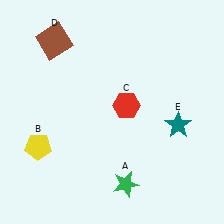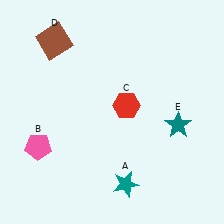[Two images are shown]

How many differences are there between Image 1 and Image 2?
There are 2 differences between the two images.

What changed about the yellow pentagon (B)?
In Image 1, B is yellow. In Image 2, it changed to pink.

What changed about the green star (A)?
In Image 1, A is green. In Image 2, it changed to teal.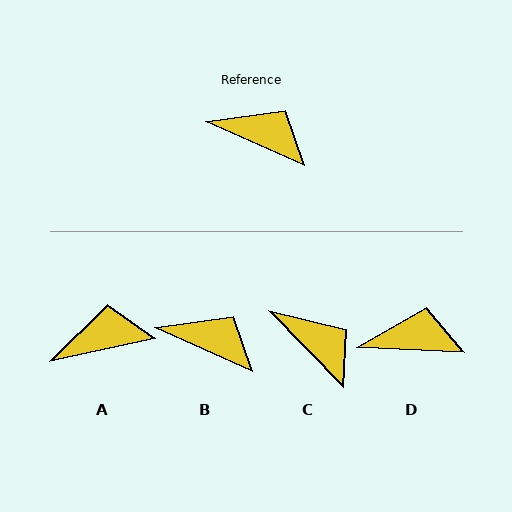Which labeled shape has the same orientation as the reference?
B.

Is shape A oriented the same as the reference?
No, it is off by about 36 degrees.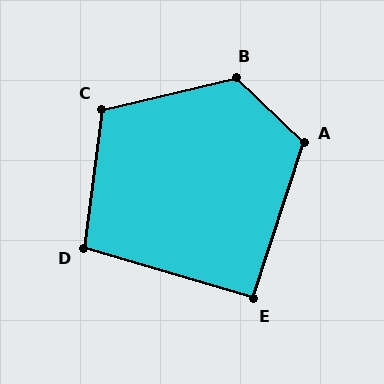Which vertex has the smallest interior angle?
E, at approximately 92 degrees.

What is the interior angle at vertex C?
Approximately 111 degrees (obtuse).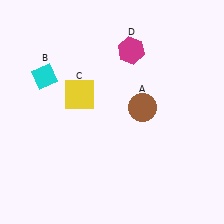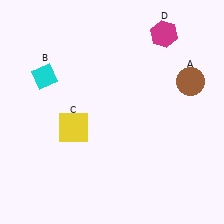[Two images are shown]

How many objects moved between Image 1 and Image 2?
3 objects moved between the two images.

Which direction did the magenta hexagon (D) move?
The magenta hexagon (D) moved right.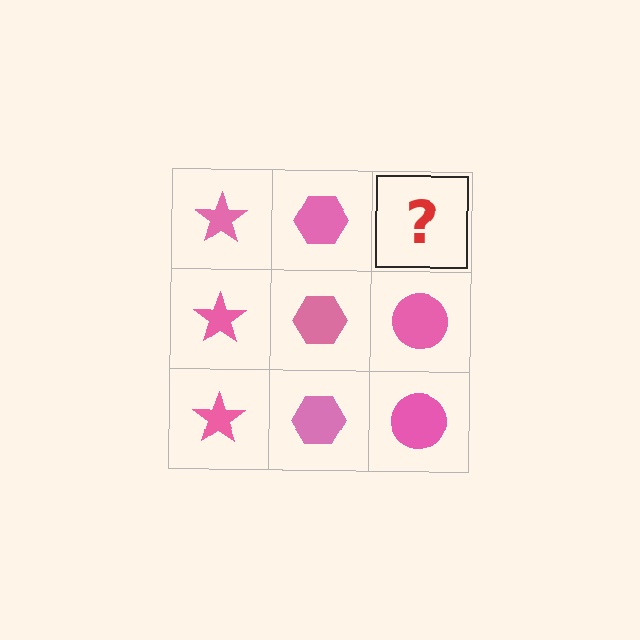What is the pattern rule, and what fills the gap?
The rule is that each column has a consistent shape. The gap should be filled with a pink circle.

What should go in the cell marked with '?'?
The missing cell should contain a pink circle.